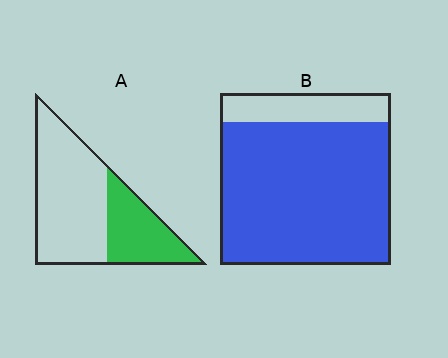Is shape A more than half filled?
No.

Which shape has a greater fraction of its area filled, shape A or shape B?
Shape B.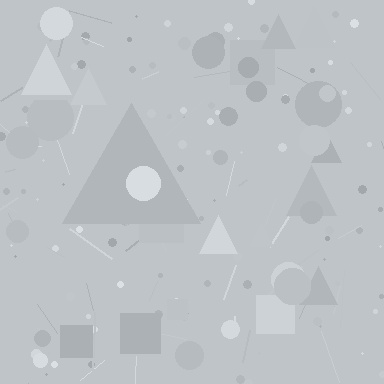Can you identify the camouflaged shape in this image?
The camouflaged shape is a triangle.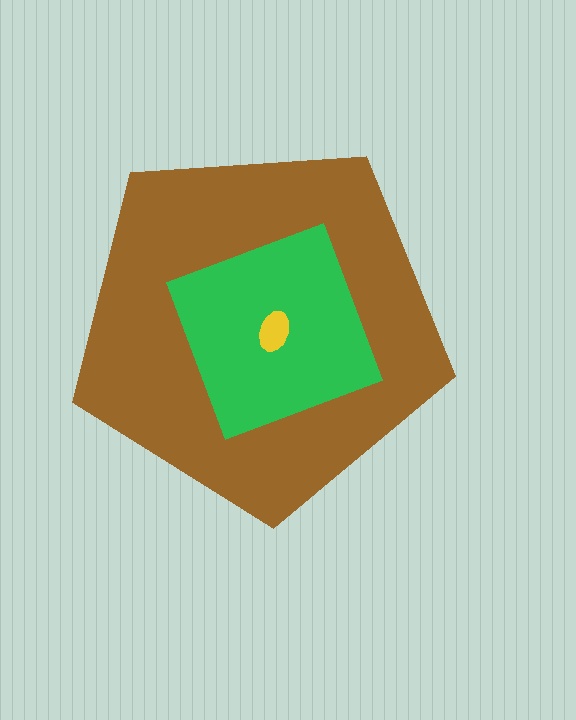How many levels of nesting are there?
3.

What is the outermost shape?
The brown pentagon.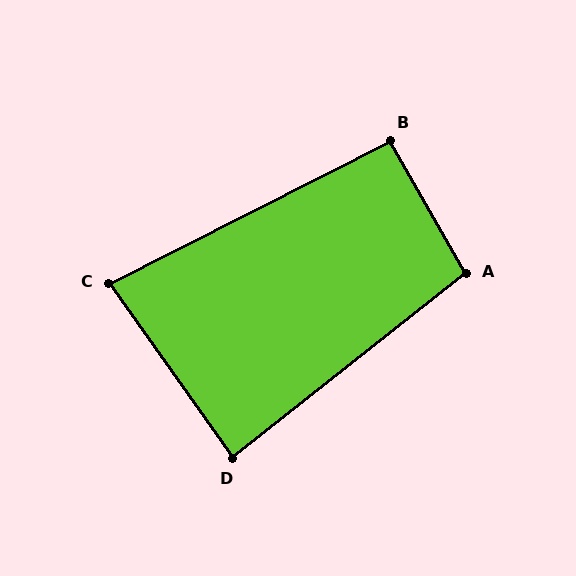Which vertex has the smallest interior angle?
C, at approximately 82 degrees.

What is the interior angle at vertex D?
Approximately 87 degrees (approximately right).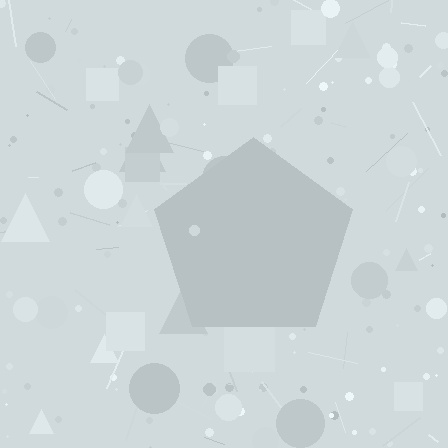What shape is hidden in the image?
A pentagon is hidden in the image.